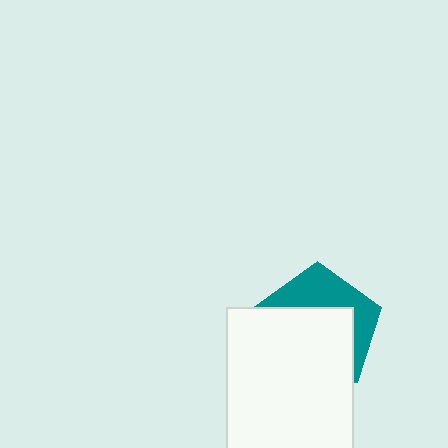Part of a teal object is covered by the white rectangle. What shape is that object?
It is a pentagon.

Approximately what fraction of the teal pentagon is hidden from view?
Roughly 61% of the teal pentagon is hidden behind the white rectangle.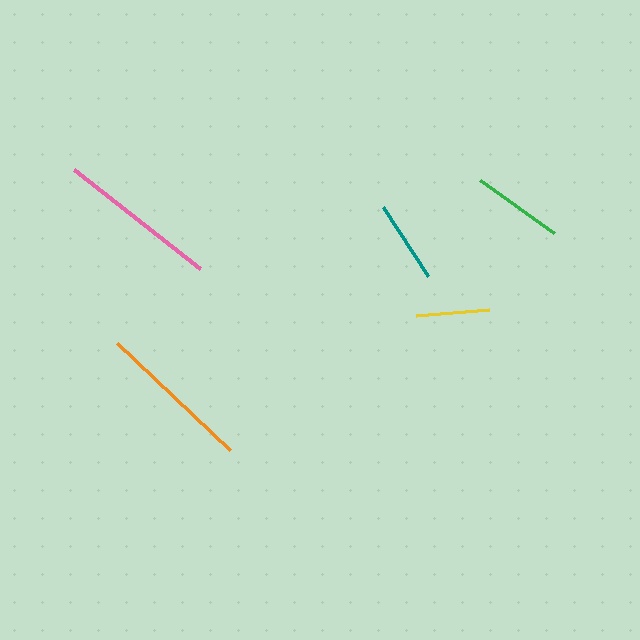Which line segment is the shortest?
The yellow line is the shortest at approximately 73 pixels.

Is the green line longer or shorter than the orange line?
The orange line is longer than the green line.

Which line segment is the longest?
The pink line is the longest at approximately 159 pixels.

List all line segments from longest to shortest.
From longest to shortest: pink, orange, green, teal, yellow.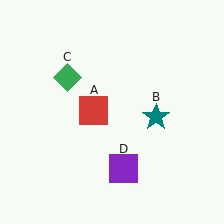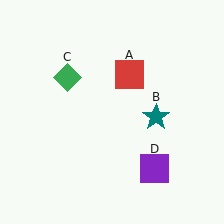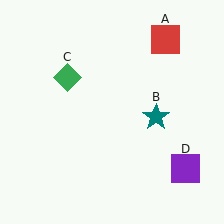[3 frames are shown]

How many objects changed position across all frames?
2 objects changed position: red square (object A), purple square (object D).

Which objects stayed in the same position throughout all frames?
Teal star (object B) and green diamond (object C) remained stationary.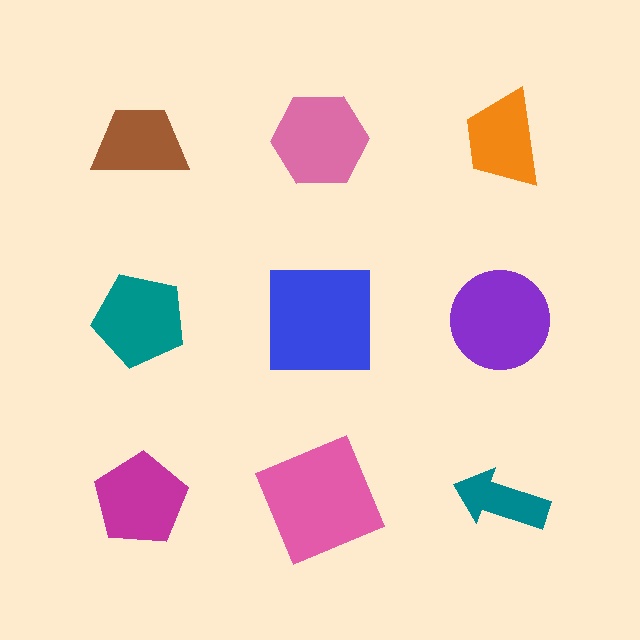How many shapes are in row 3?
3 shapes.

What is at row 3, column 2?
A pink square.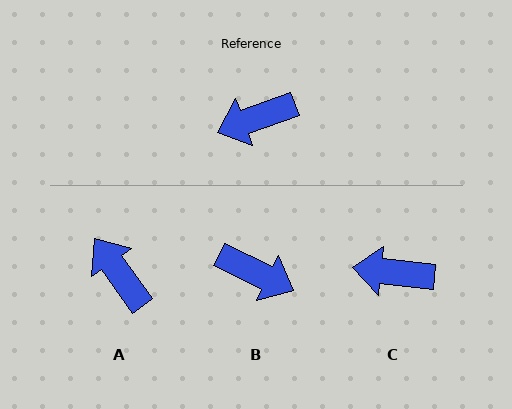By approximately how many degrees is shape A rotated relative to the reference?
Approximately 75 degrees clockwise.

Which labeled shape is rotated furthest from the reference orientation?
B, about 134 degrees away.